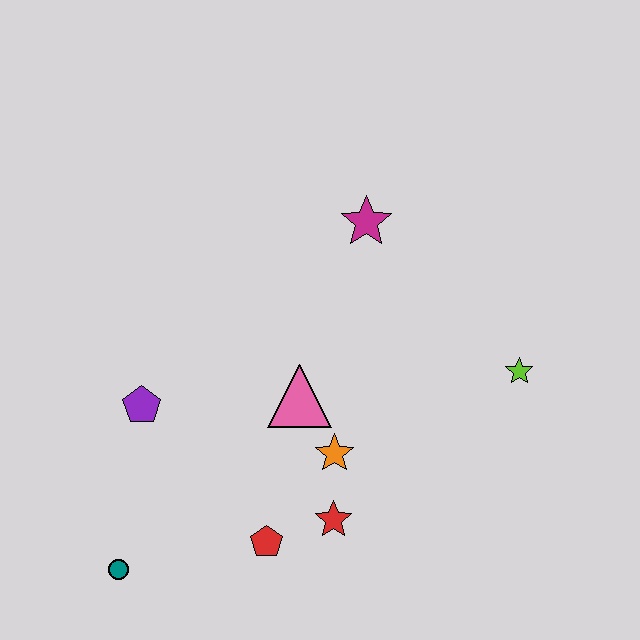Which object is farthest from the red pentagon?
The magenta star is farthest from the red pentagon.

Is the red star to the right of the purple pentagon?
Yes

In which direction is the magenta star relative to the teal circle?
The magenta star is above the teal circle.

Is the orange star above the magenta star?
No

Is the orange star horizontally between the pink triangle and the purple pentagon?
No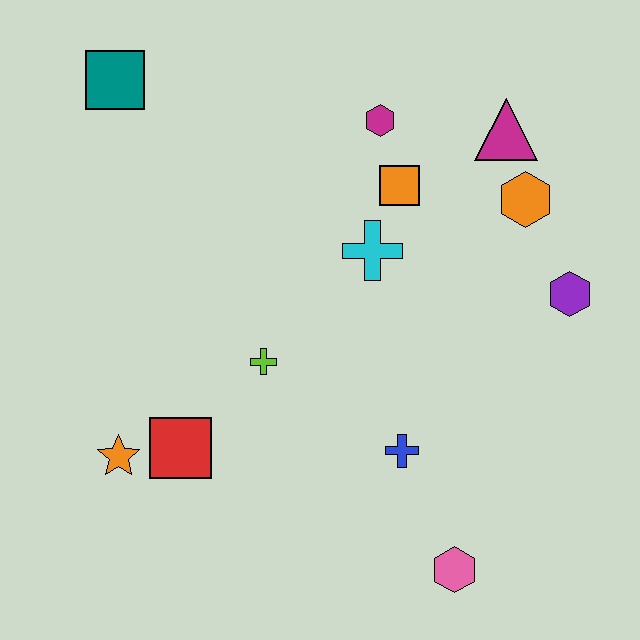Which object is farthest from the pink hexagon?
The teal square is farthest from the pink hexagon.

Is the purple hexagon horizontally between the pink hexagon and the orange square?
No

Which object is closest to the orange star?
The red square is closest to the orange star.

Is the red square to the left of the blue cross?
Yes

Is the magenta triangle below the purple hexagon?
No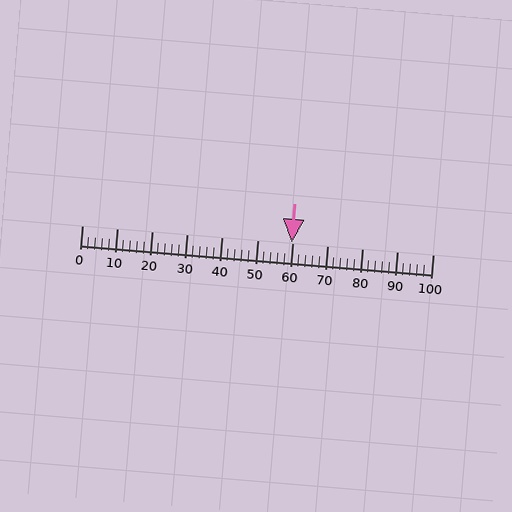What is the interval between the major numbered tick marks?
The major tick marks are spaced 10 units apart.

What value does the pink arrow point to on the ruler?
The pink arrow points to approximately 60.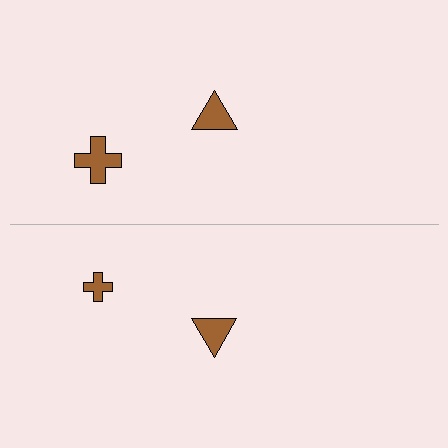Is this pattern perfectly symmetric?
No, the pattern is not perfectly symmetric. The brown cross on the bottom side has a different size than its mirror counterpart.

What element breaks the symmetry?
The brown cross on the bottom side has a different size than its mirror counterpart.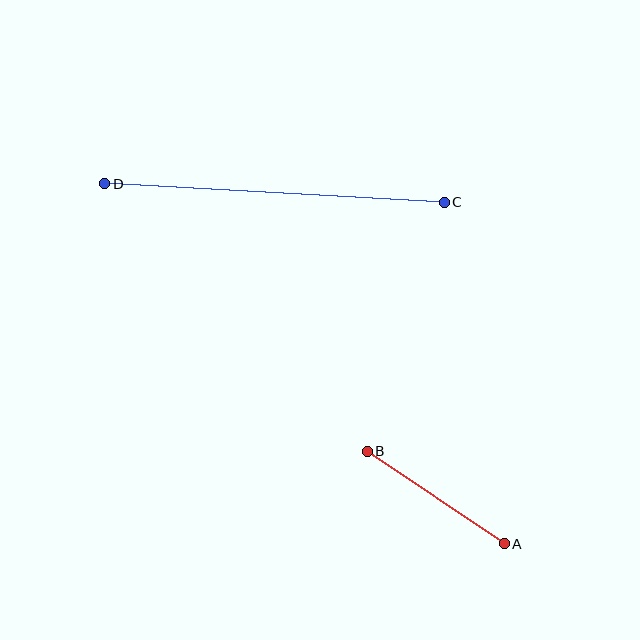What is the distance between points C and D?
The distance is approximately 340 pixels.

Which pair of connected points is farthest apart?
Points C and D are farthest apart.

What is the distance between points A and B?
The distance is approximately 165 pixels.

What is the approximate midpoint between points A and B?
The midpoint is at approximately (436, 497) pixels.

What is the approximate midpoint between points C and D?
The midpoint is at approximately (275, 193) pixels.